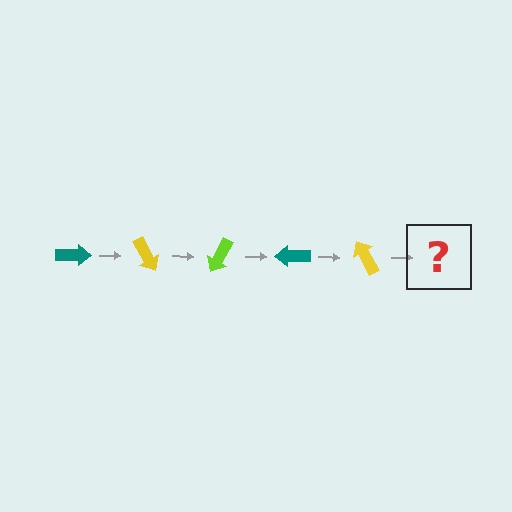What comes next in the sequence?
The next element should be a lime arrow, rotated 300 degrees from the start.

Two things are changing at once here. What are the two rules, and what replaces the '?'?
The two rules are that it rotates 60 degrees each step and the color cycles through teal, yellow, and lime. The '?' should be a lime arrow, rotated 300 degrees from the start.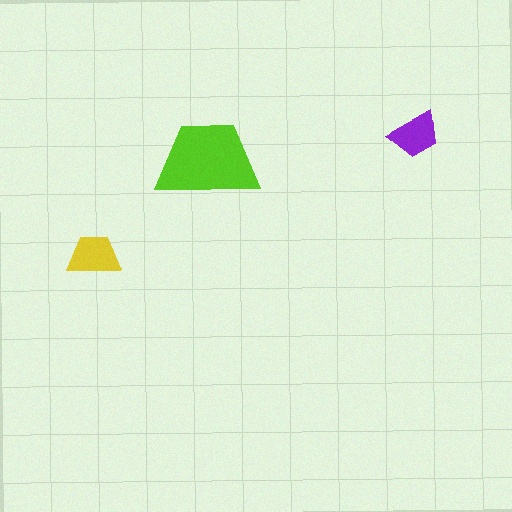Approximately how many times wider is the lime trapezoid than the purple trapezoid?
About 2 times wider.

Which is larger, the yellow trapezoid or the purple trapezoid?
The yellow one.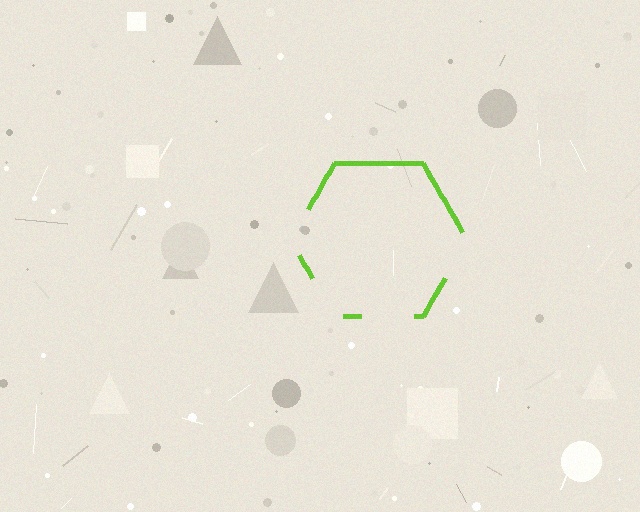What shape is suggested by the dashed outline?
The dashed outline suggests a hexagon.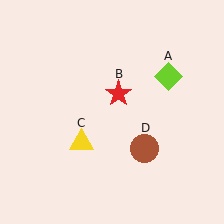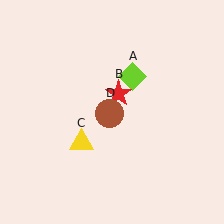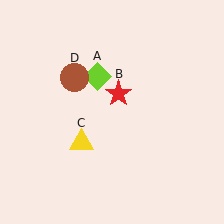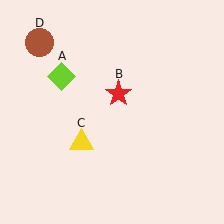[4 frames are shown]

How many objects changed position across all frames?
2 objects changed position: lime diamond (object A), brown circle (object D).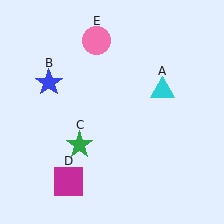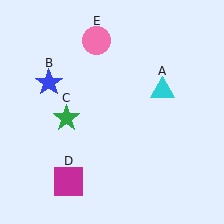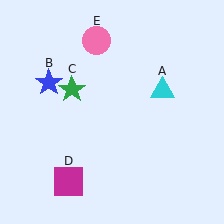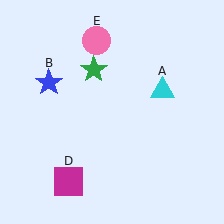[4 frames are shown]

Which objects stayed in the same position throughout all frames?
Cyan triangle (object A) and blue star (object B) and magenta square (object D) and pink circle (object E) remained stationary.